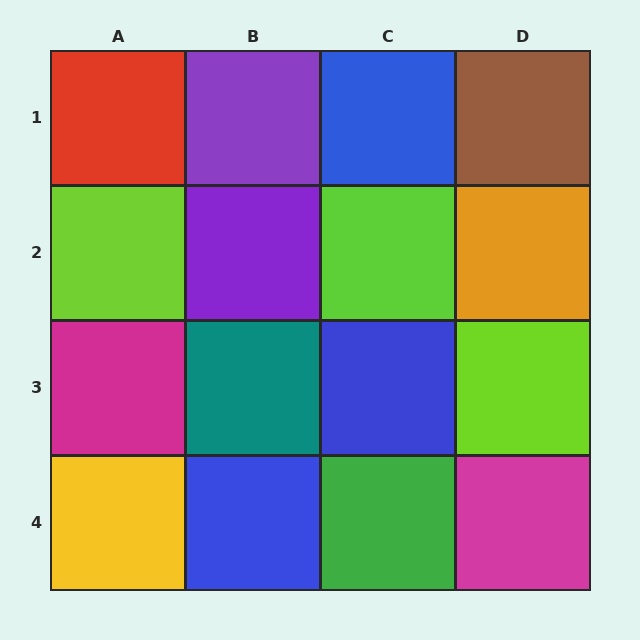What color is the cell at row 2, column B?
Purple.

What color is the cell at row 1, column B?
Purple.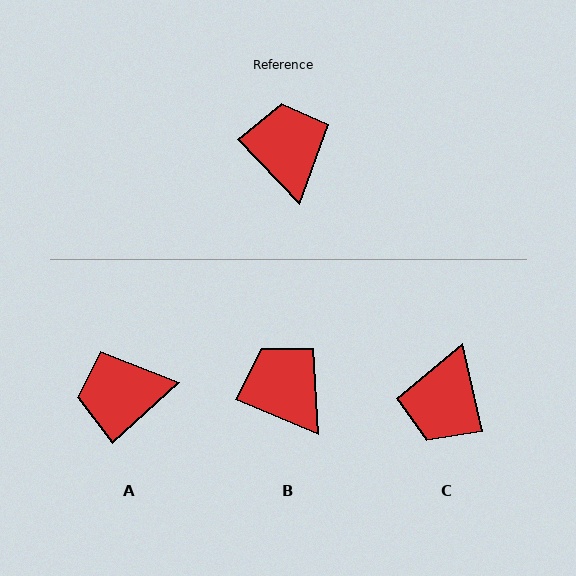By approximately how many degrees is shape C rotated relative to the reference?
Approximately 150 degrees counter-clockwise.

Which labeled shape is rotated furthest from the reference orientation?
C, about 150 degrees away.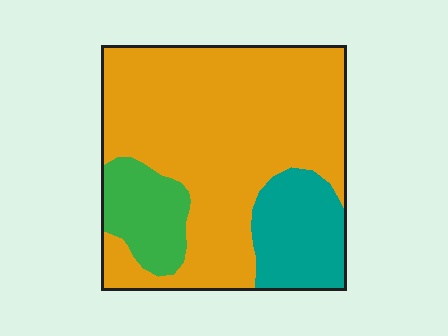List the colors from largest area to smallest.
From largest to smallest: orange, teal, green.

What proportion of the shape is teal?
Teal covers 17% of the shape.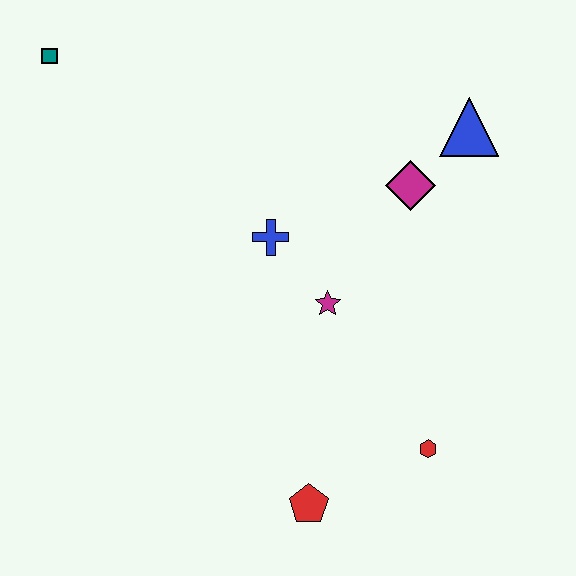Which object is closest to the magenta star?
The blue cross is closest to the magenta star.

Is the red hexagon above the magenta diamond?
No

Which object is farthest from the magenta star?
The teal square is farthest from the magenta star.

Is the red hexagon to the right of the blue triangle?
No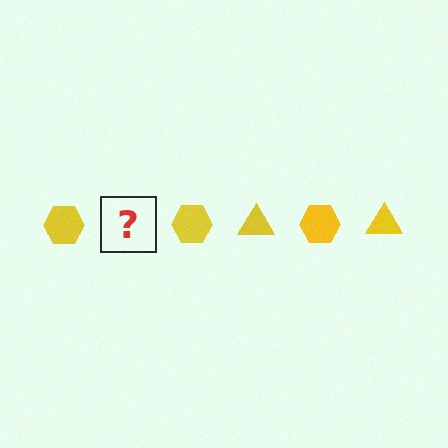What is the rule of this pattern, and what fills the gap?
The rule is that the pattern cycles through hexagon, triangle shapes in yellow. The gap should be filled with a yellow triangle.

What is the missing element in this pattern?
The missing element is a yellow triangle.